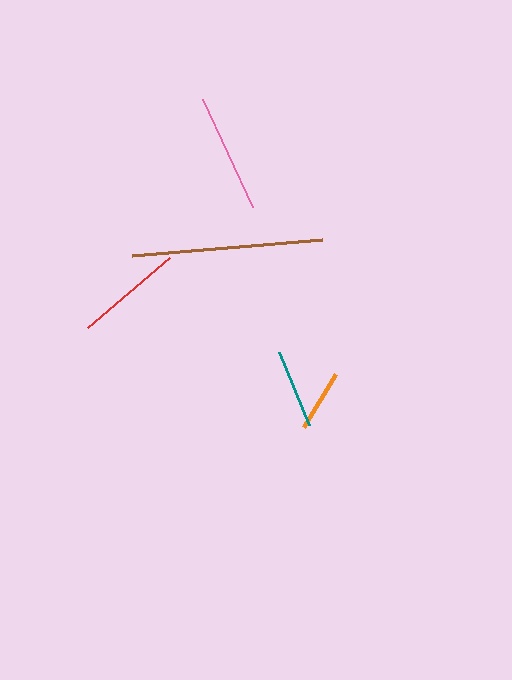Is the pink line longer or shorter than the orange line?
The pink line is longer than the orange line.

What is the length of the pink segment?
The pink segment is approximately 119 pixels long.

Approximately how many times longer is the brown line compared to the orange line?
The brown line is approximately 3.1 times the length of the orange line.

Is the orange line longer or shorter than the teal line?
The teal line is longer than the orange line.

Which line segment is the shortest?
The orange line is the shortest at approximately 62 pixels.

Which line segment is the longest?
The brown line is the longest at approximately 191 pixels.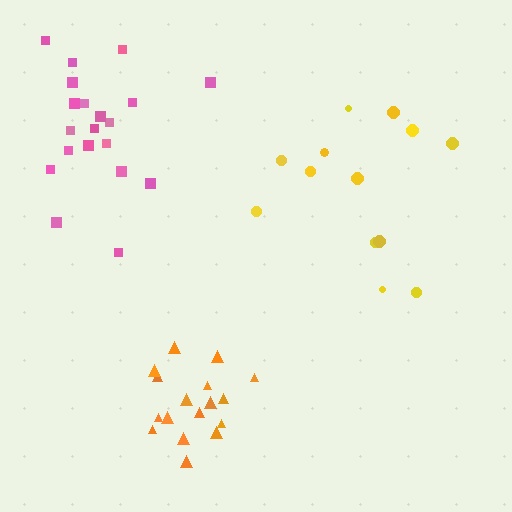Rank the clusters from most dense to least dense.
orange, pink, yellow.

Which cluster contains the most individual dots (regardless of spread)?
Pink (20).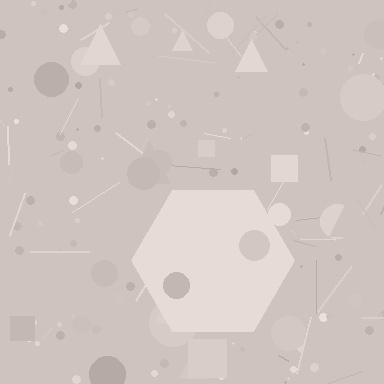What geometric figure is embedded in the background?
A hexagon is embedded in the background.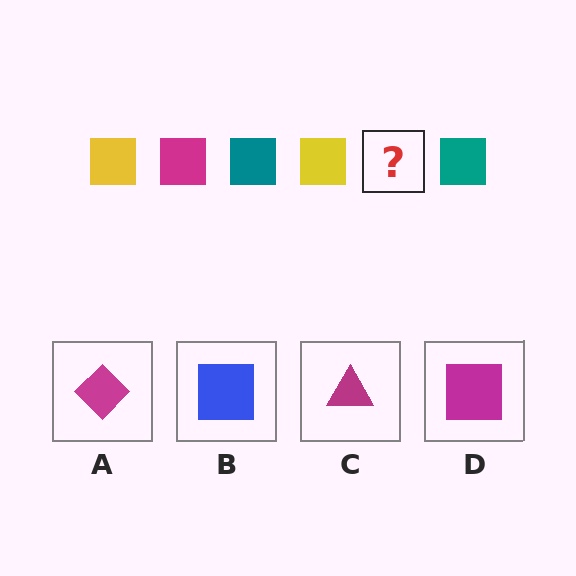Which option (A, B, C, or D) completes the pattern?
D.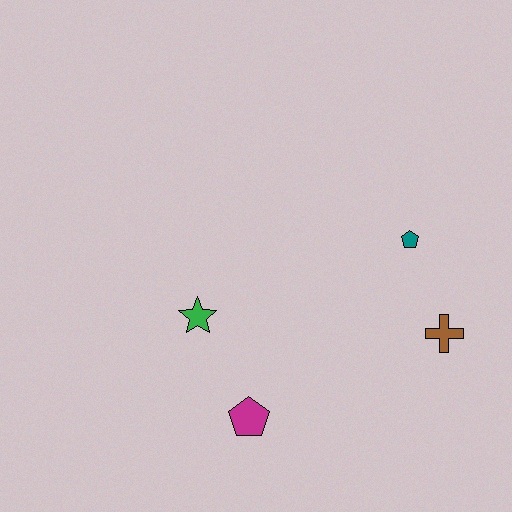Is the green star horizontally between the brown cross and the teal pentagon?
No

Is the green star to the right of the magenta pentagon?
No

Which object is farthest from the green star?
The brown cross is farthest from the green star.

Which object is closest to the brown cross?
The teal pentagon is closest to the brown cross.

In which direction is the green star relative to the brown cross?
The green star is to the left of the brown cross.